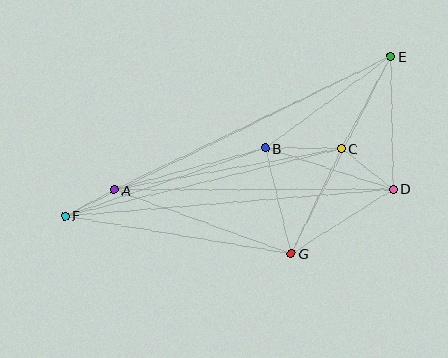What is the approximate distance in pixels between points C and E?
The distance between C and E is approximately 105 pixels.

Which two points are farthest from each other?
Points E and F are farthest from each other.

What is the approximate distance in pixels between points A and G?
The distance between A and G is approximately 188 pixels.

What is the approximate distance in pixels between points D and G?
The distance between D and G is approximately 121 pixels.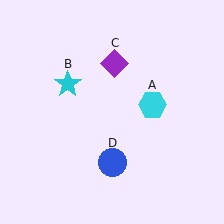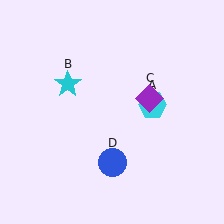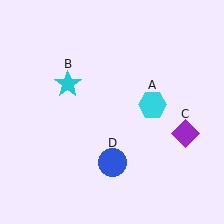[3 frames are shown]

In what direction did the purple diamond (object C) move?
The purple diamond (object C) moved down and to the right.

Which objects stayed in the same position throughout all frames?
Cyan hexagon (object A) and cyan star (object B) and blue circle (object D) remained stationary.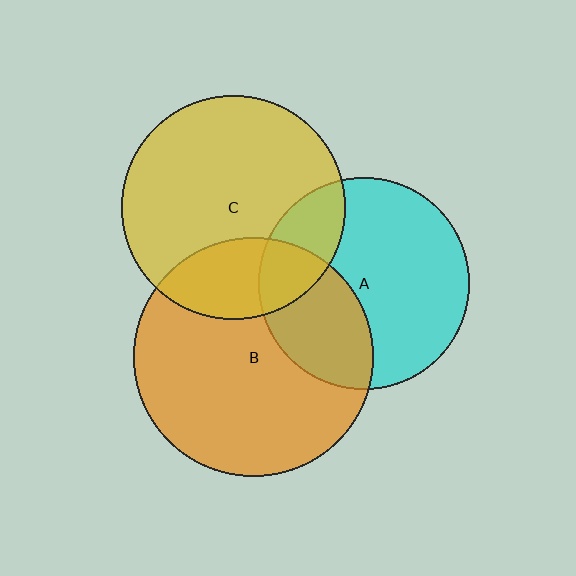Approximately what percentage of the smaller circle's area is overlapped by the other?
Approximately 20%.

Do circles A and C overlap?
Yes.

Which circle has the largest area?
Circle B (orange).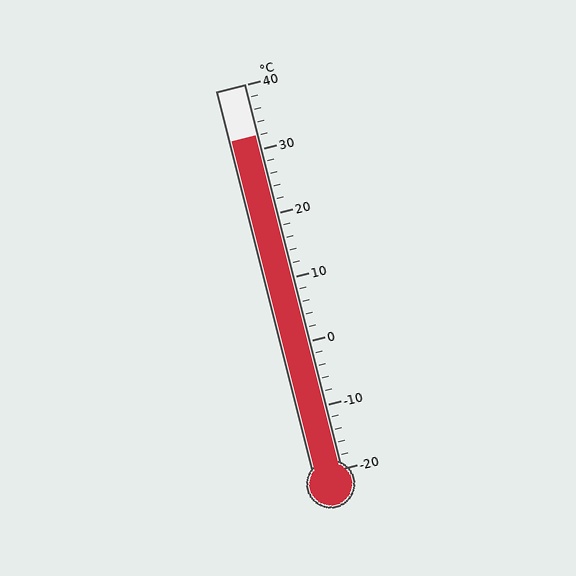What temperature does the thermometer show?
The thermometer shows approximately 32°C.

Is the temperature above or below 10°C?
The temperature is above 10°C.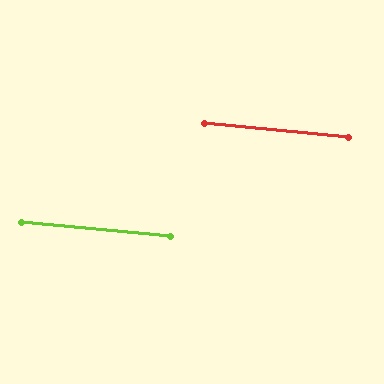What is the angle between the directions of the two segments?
Approximately 0 degrees.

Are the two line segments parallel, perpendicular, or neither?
Parallel — their directions differ by only 0.4°.